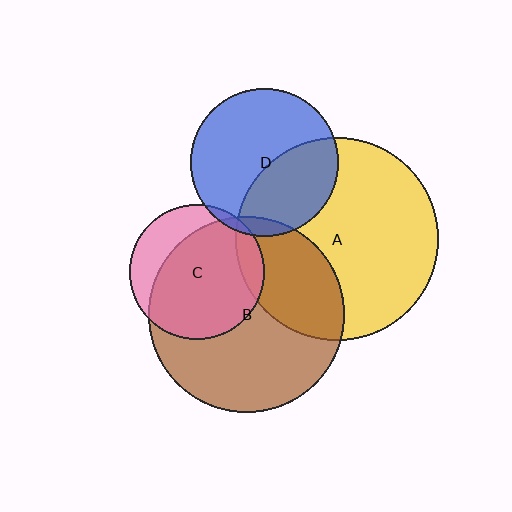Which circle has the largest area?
Circle A (yellow).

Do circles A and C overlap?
Yes.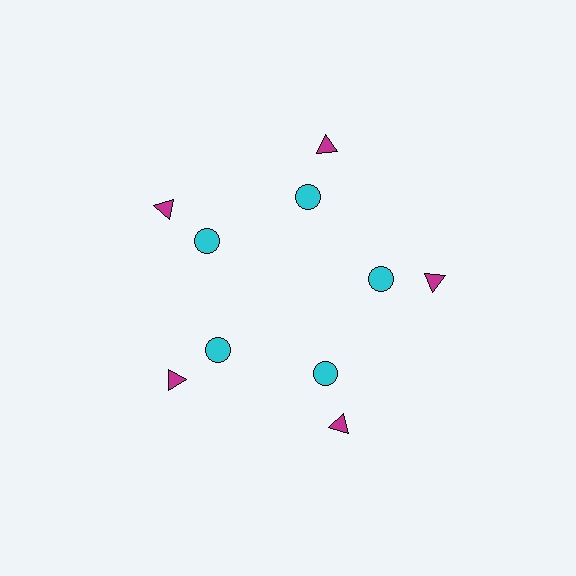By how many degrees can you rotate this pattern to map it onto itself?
The pattern maps onto itself every 72 degrees of rotation.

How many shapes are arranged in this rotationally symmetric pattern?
There are 10 shapes, arranged in 5 groups of 2.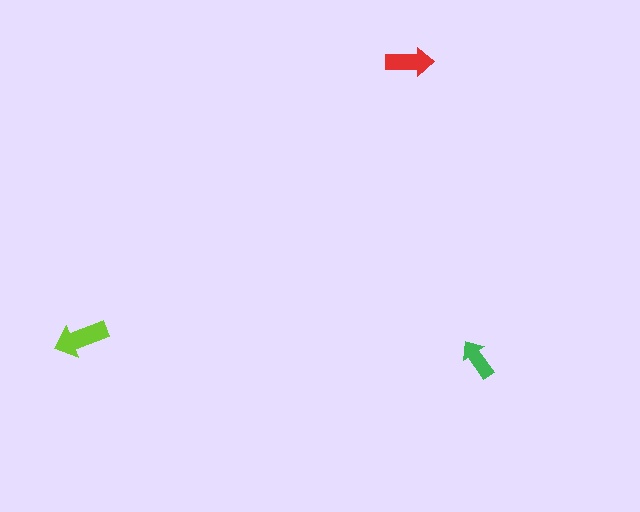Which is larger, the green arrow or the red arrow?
The red one.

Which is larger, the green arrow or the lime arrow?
The lime one.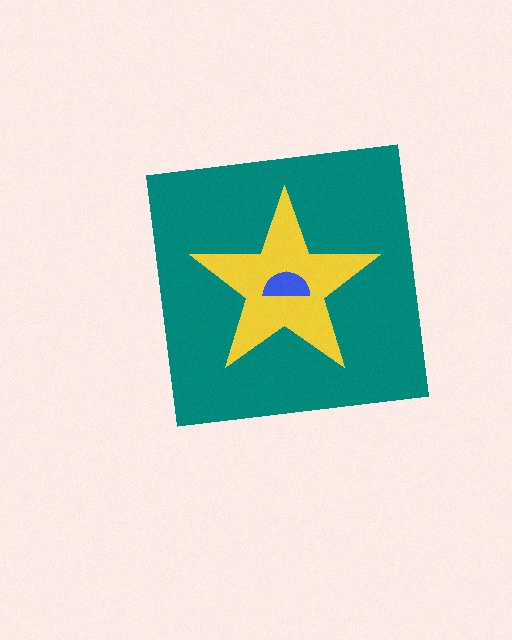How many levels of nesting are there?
3.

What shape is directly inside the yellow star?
The blue semicircle.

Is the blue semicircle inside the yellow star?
Yes.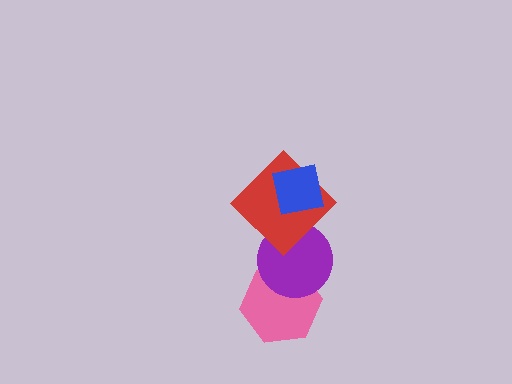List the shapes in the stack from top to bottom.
From top to bottom: the blue square, the red diamond, the purple circle, the pink hexagon.